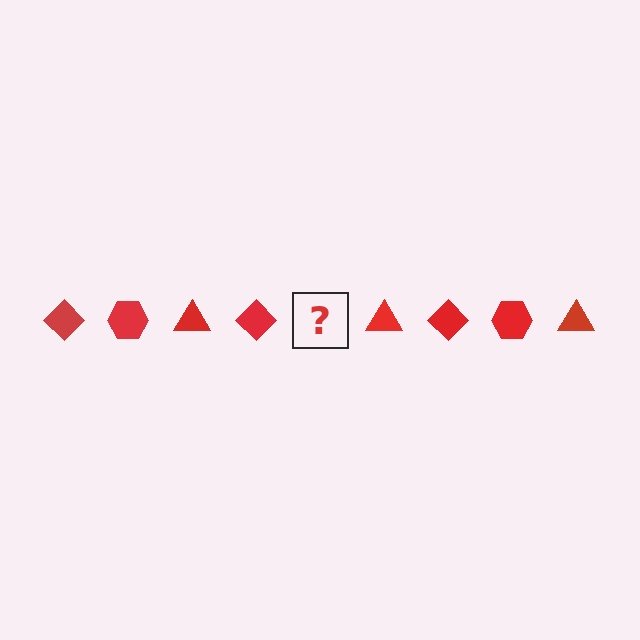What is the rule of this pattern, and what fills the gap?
The rule is that the pattern cycles through diamond, hexagon, triangle shapes in red. The gap should be filled with a red hexagon.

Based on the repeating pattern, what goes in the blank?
The blank should be a red hexagon.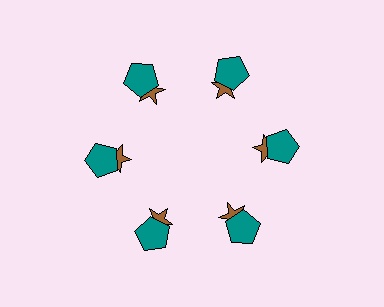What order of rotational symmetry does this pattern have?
This pattern has 6-fold rotational symmetry.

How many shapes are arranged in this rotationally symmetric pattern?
There are 12 shapes, arranged in 6 groups of 2.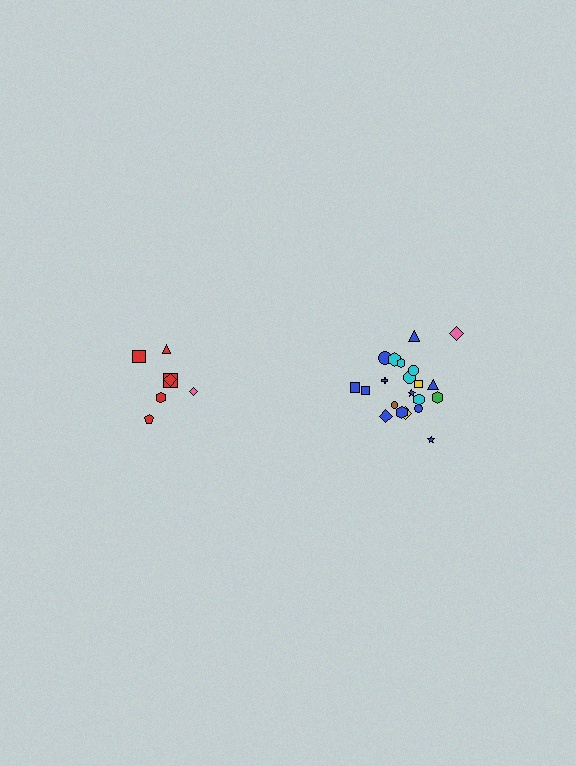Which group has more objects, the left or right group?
The right group.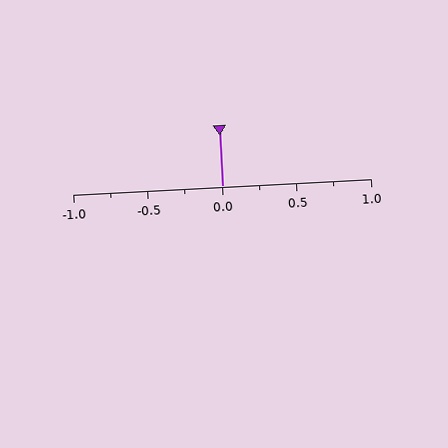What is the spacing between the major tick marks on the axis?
The major ticks are spaced 0.5 apart.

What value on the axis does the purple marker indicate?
The marker indicates approximately 0.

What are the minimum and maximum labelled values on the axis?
The axis runs from -1.0 to 1.0.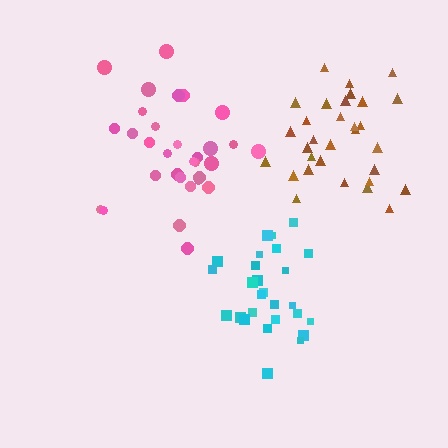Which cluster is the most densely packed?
Cyan.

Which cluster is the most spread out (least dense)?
Brown.